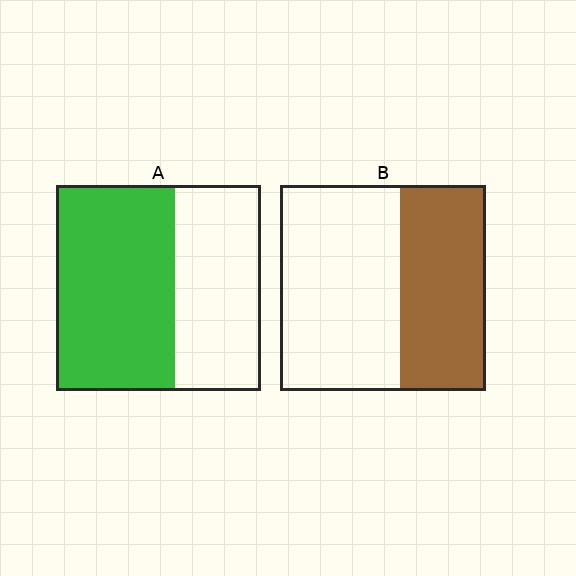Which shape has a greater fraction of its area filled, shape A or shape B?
Shape A.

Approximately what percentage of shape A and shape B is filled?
A is approximately 60% and B is approximately 40%.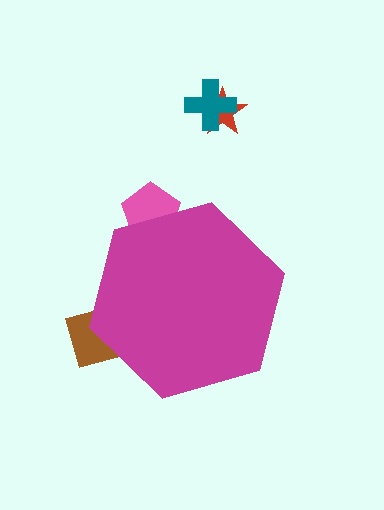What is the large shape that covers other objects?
A magenta hexagon.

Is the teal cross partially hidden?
No, the teal cross is fully visible.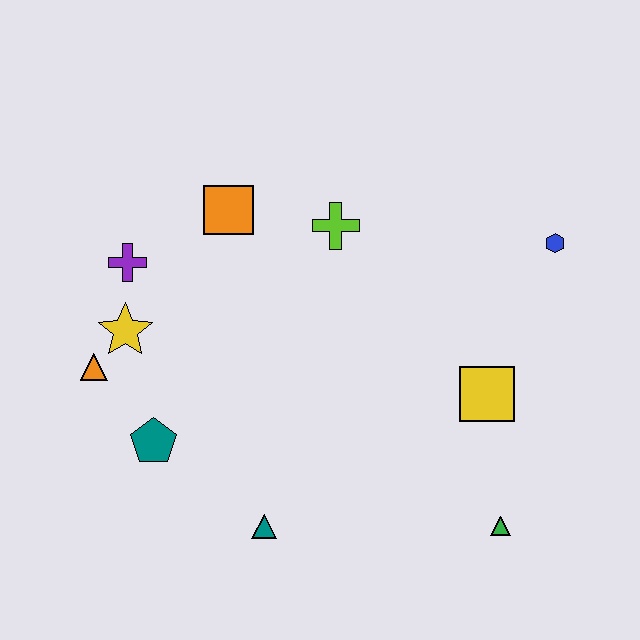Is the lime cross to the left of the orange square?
No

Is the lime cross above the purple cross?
Yes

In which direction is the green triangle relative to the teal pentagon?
The green triangle is to the right of the teal pentagon.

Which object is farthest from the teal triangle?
The blue hexagon is farthest from the teal triangle.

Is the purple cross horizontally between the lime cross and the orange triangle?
Yes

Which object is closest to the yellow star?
The orange triangle is closest to the yellow star.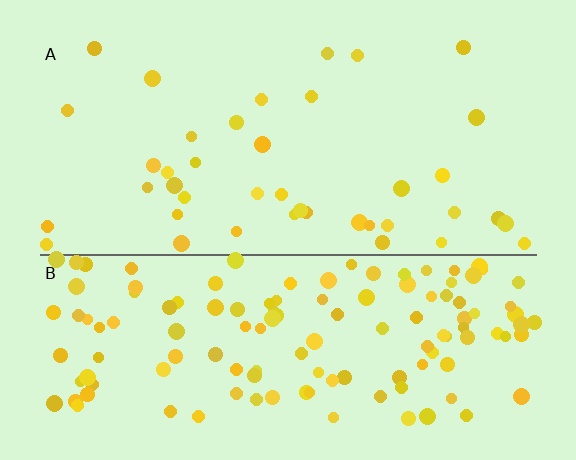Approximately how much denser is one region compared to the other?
Approximately 3.3× — region B over region A.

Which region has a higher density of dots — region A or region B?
B (the bottom).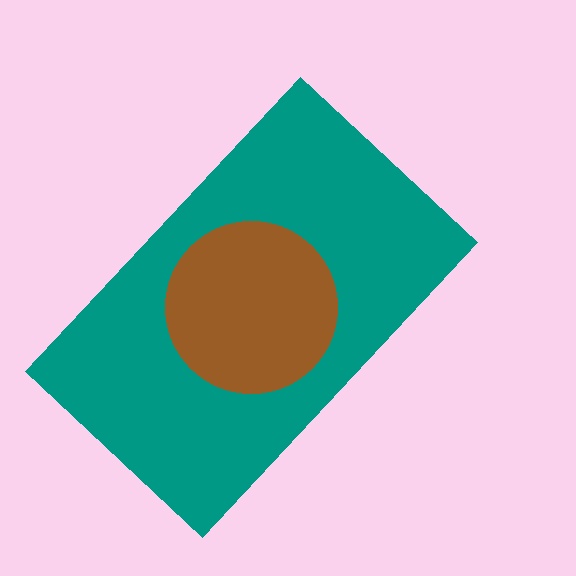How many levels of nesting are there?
2.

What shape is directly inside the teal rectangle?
The brown circle.